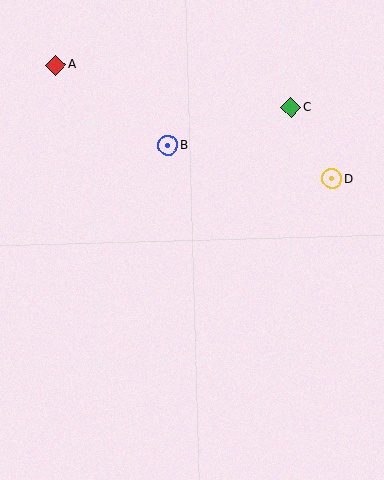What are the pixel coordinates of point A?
Point A is at (56, 65).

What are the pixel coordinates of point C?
Point C is at (291, 108).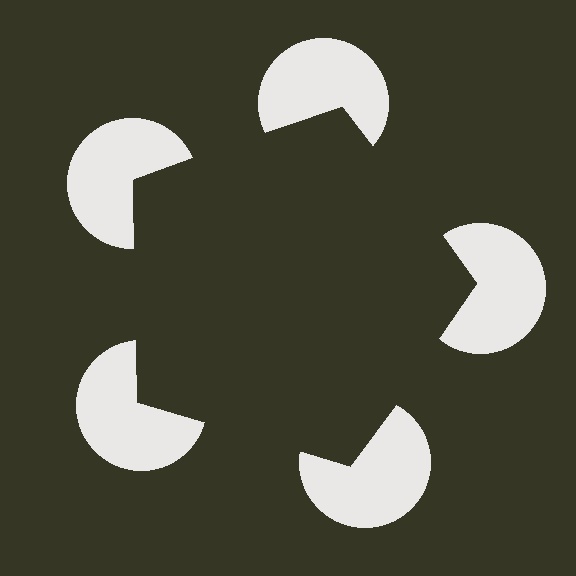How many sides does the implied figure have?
5 sides.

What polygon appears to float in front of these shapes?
An illusory pentagon — its edges are inferred from the aligned wedge cuts in the pac-man discs, not physically drawn.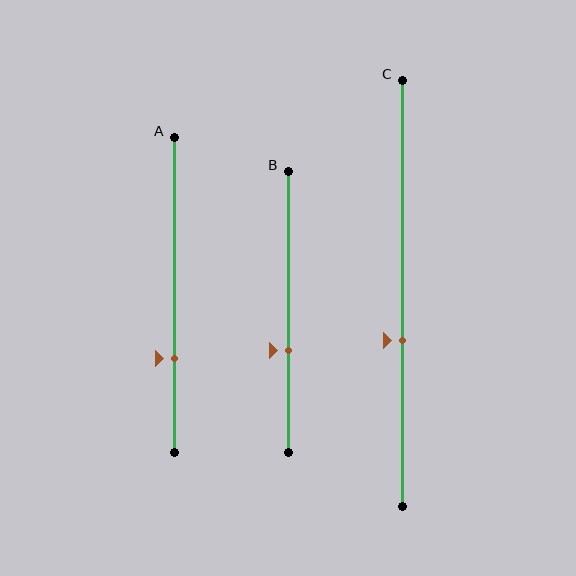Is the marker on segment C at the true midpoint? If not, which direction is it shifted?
No, the marker on segment C is shifted downward by about 11% of the segment length.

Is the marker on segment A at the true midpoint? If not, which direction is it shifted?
No, the marker on segment A is shifted downward by about 20% of the segment length.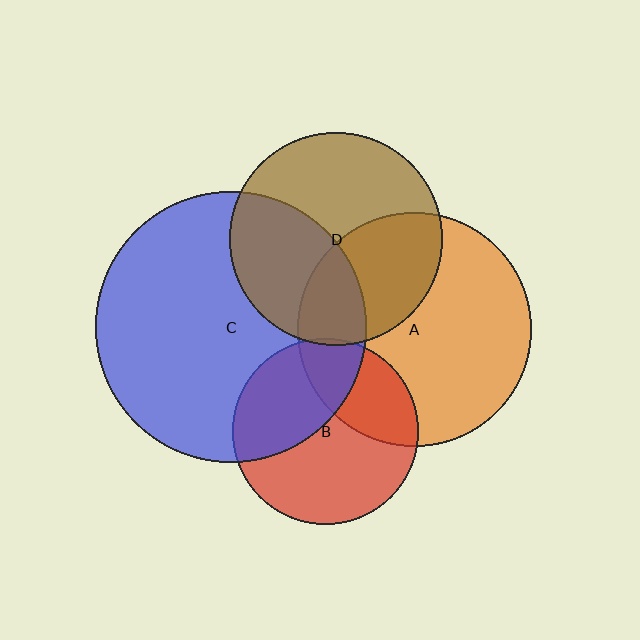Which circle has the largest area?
Circle C (blue).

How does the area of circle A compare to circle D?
Approximately 1.2 times.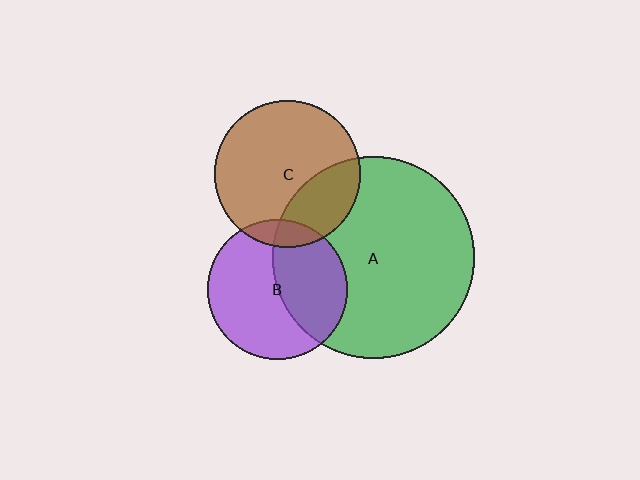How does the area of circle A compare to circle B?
Approximately 2.1 times.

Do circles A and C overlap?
Yes.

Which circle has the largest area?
Circle A (green).